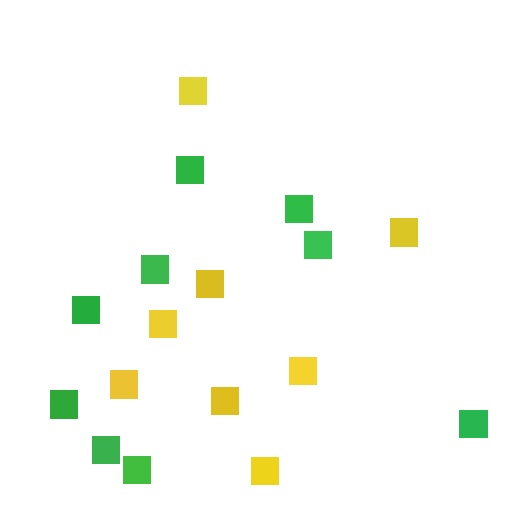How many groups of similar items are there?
There are 2 groups: one group of yellow squares (8) and one group of green squares (9).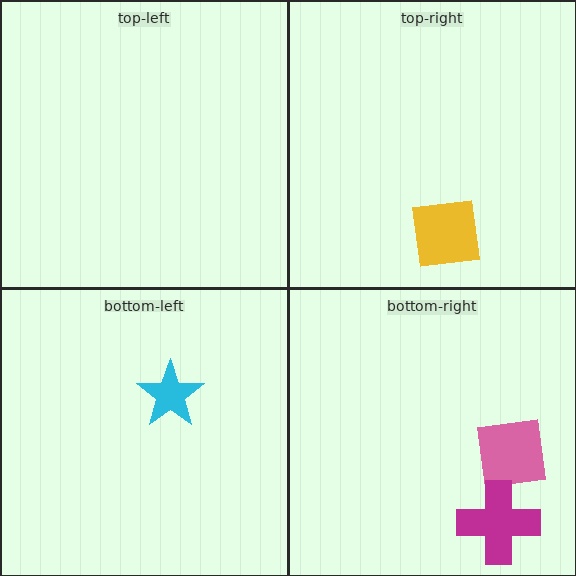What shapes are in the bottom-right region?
The pink square, the magenta cross.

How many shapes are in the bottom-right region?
2.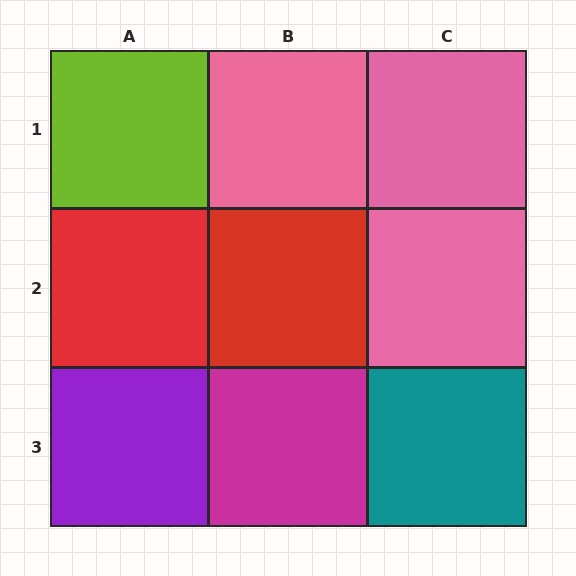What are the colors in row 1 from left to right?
Lime, pink, pink.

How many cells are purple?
1 cell is purple.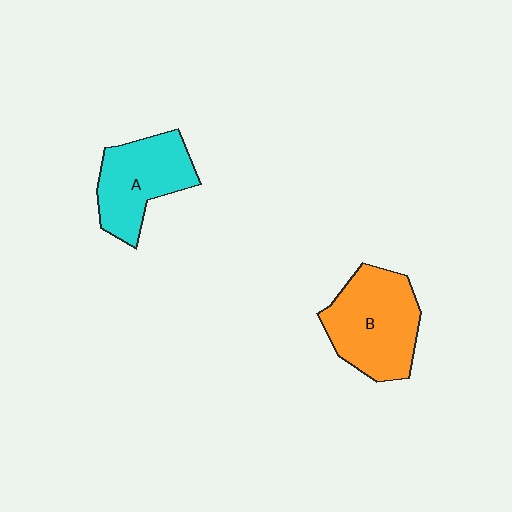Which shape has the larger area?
Shape B (orange).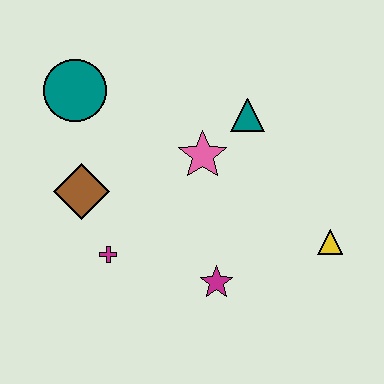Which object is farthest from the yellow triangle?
The teal circle is farthest from the yellow triangle.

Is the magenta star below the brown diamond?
Yes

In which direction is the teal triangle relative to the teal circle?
The teal triangle is to the right of the teal circle.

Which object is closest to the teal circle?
The brown diamond is closest to the teal circle.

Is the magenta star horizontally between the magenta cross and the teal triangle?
Yes